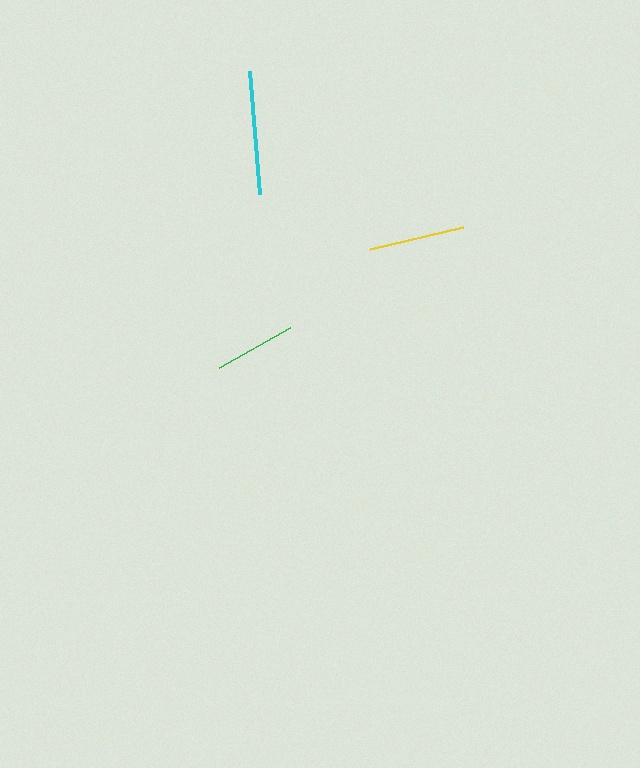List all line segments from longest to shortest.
From longest to shortest: cyan, yellow, green.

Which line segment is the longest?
The cyan line is the longest at approximately 124 pixels.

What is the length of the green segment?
The green segment is approximately 81 pixels long.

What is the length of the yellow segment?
The yellow segment is approximately 96 pixels long.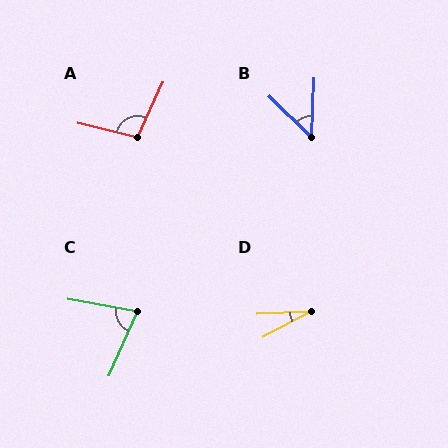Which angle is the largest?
A, at approximately 101 degrees.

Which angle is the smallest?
D, at approximately 25 degrees.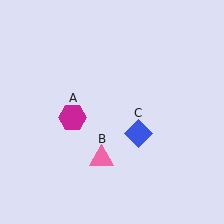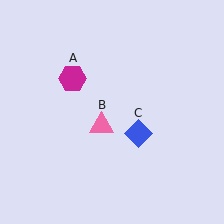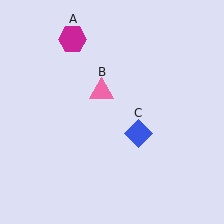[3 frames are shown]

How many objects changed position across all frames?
2 objects changed position: magenta hexagon (object A), pink triangle (object B).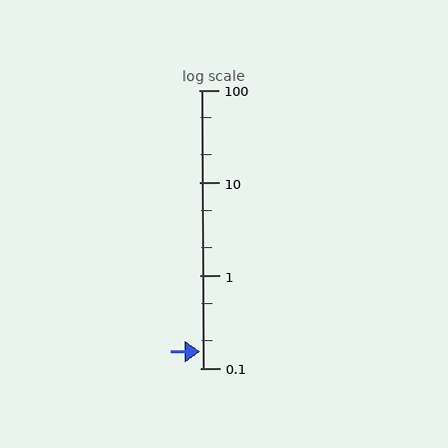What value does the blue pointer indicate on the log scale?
The pointer indicates approximately 0.15.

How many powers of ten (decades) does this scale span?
The scale spans 3 decades, from 0.1 to 100.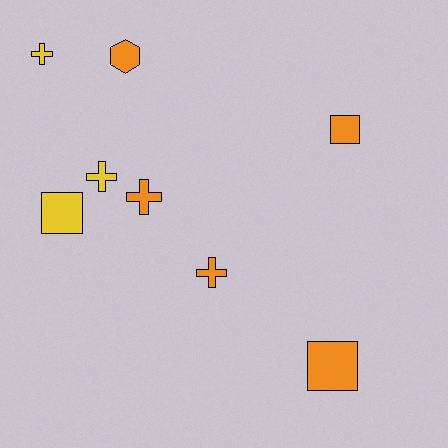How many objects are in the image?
There are 8 objects.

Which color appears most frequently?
Orange, with 5 objects.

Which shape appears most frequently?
Cross, with 4 objects.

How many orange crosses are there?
There are 2 orange crosses.